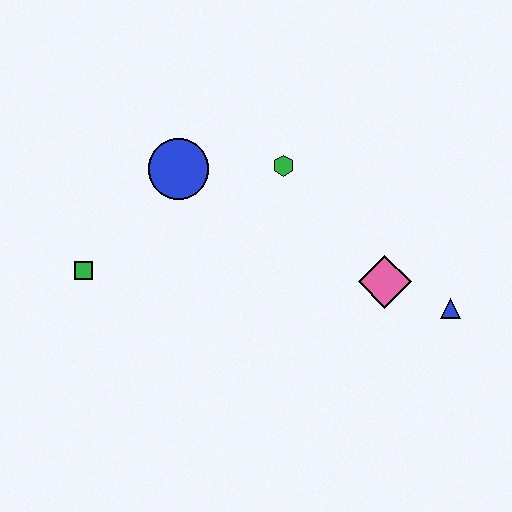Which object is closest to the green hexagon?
The blue circle is closest to the green hexagon.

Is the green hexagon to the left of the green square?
No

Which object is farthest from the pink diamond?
The green square is farthest from the pink diamond.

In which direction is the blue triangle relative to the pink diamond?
The blue triangle is to the right of the pink diamond.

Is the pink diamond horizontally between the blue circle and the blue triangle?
Yes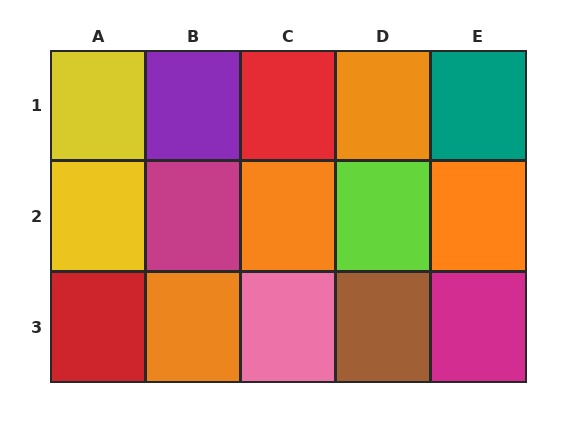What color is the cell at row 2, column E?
Orange.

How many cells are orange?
4 cells are orange.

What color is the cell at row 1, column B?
Purple.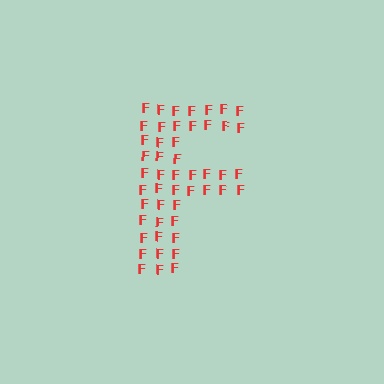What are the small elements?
The small elements are letter F's.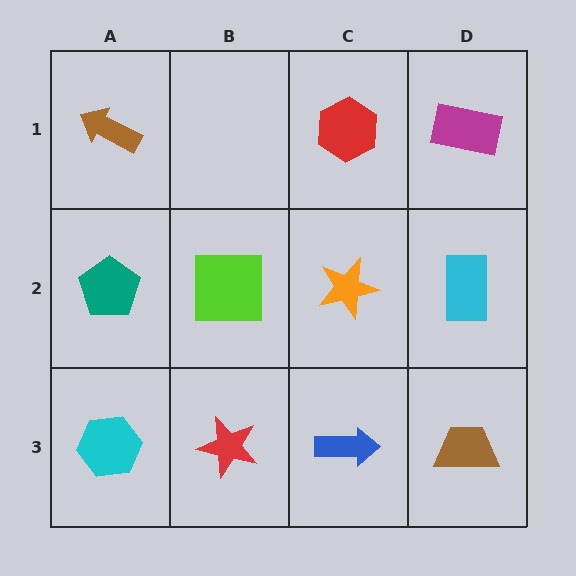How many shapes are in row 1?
3 shapes.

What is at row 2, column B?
A lime square.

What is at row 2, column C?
An orange star.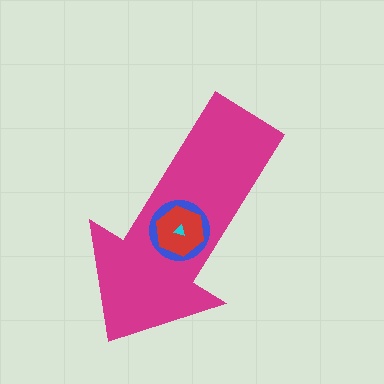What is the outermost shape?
The magenta arrow.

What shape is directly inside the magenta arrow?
The blue circle.